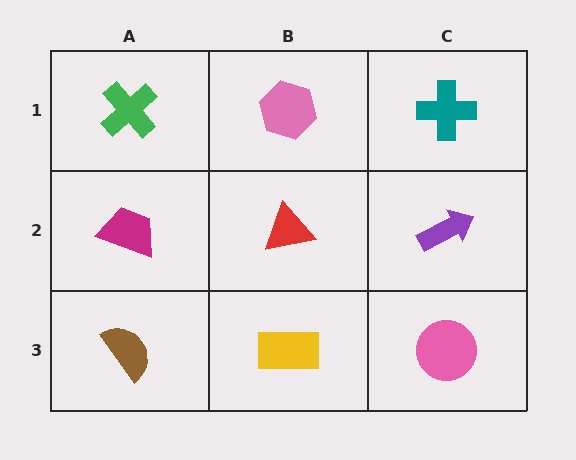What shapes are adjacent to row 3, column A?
A magenta trapezoid (row 2, column A), a yellow rectangle (row 3, column B).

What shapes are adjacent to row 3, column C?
A purple arrow (row 2, column C), a yellow rectangle (row 3, column B).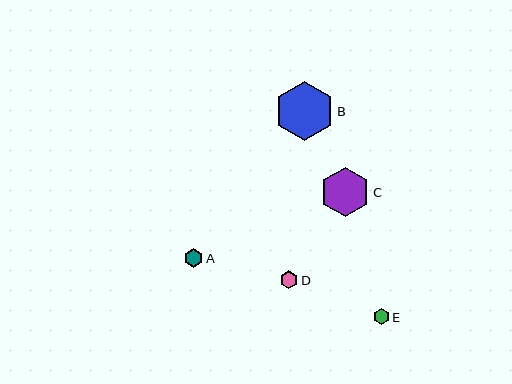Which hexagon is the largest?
Hexagon B is the largest with a size of approximately 59 pixels.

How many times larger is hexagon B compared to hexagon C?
Hexagon B is approximately 1.2 times the size of hexagon C.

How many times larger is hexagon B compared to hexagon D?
Hexagon B is approximately 3.3 times the size of hexagon D.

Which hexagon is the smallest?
Hexagon E is the smallest with a size of approximately 16 pixels.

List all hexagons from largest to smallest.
From largest to smallest: B, C, A, D, E.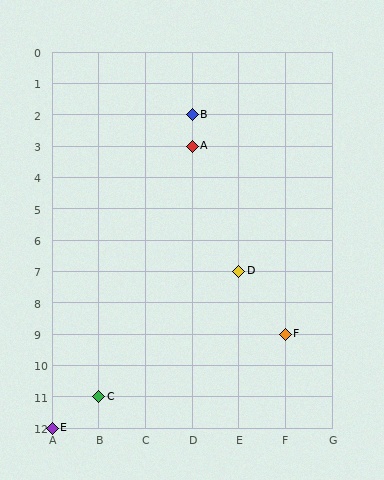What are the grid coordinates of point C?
Point C is at grid coordinates (B, 11).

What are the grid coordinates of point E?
Point E is at grid coordinates (A, 12).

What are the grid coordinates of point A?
Point A is at grid coordinates (D, 3).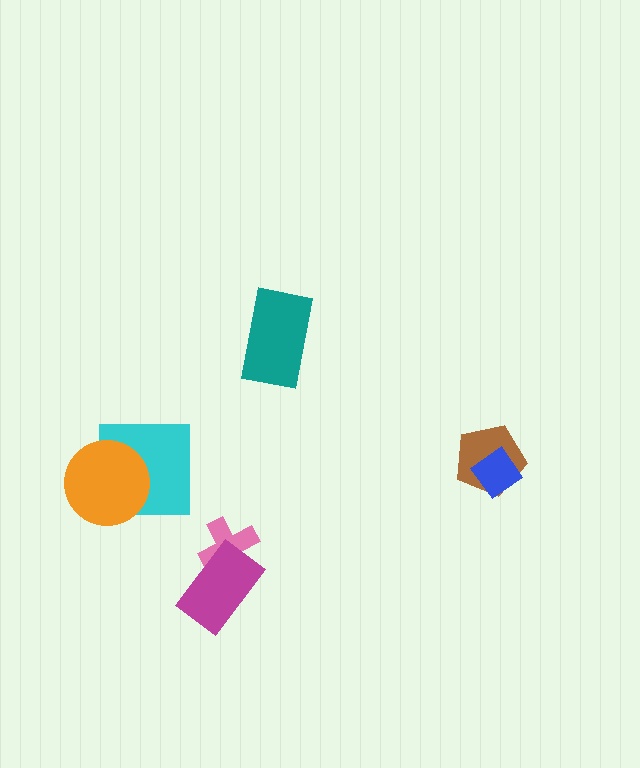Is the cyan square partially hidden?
Yes, it is partially covered by another shape.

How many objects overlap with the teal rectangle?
0 objects overlap with the teal rectangle.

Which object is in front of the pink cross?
The magenta rectangle is in front of the pink cross.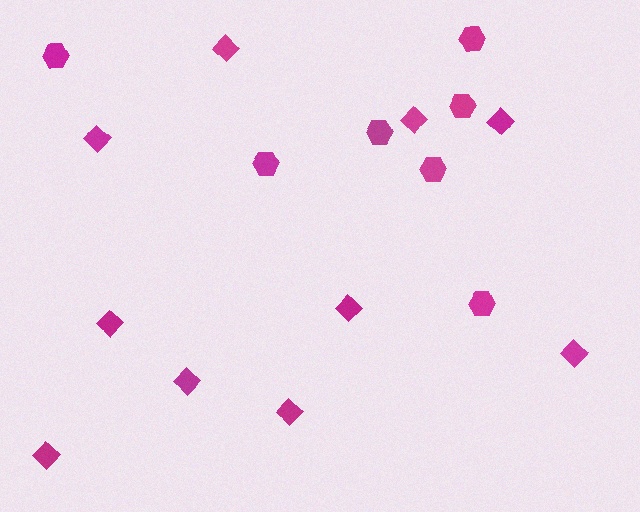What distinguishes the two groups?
There are 2 groups: one group of diamonds (10) and one group of hexagons (7).